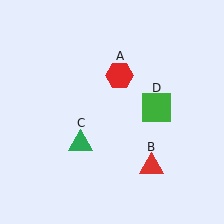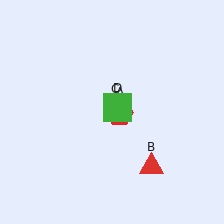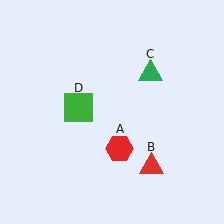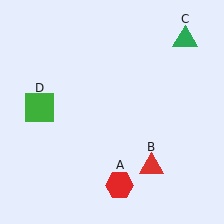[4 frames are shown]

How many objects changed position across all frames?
3 objects changed position: red hexagon (object A), green triangle (object C), green square (object D).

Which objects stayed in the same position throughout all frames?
Red triangle (object B) remained stationary.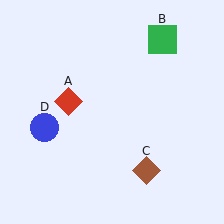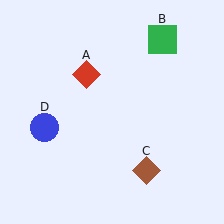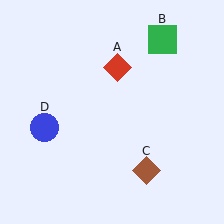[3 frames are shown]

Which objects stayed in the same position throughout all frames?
Green square (object B) and brown diamond (object C) and blue circle (object D) remained stationary.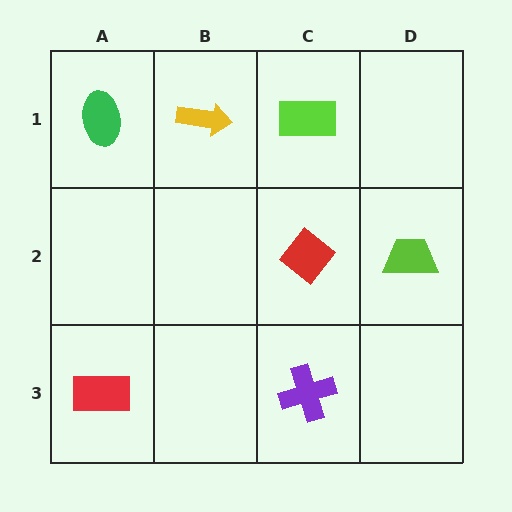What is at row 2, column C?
A red diamond.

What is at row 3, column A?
A red rectangle.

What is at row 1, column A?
A green ellipse.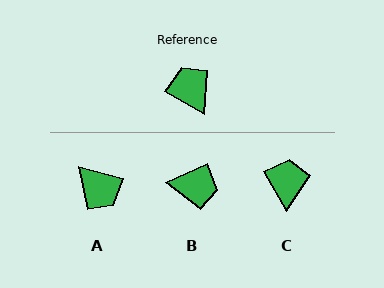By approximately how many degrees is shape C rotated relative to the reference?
Approximately 30 degrees clockwise.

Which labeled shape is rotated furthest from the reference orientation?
A, about 164 degrees away.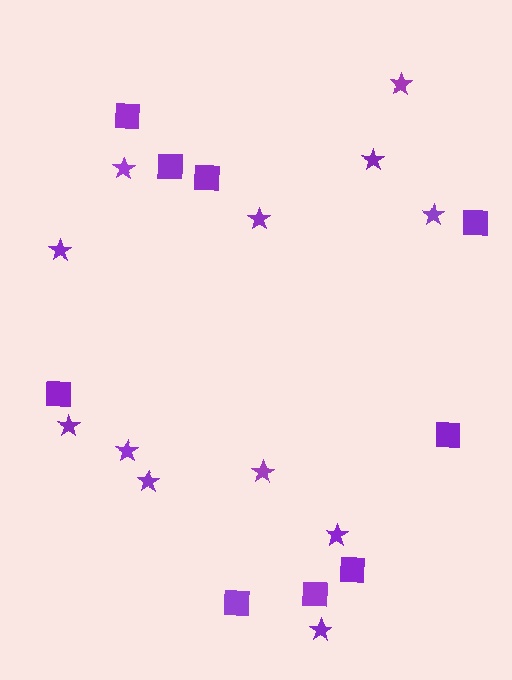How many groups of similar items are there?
There are 2 groups: one group of squares (9) and one group of stars (12).